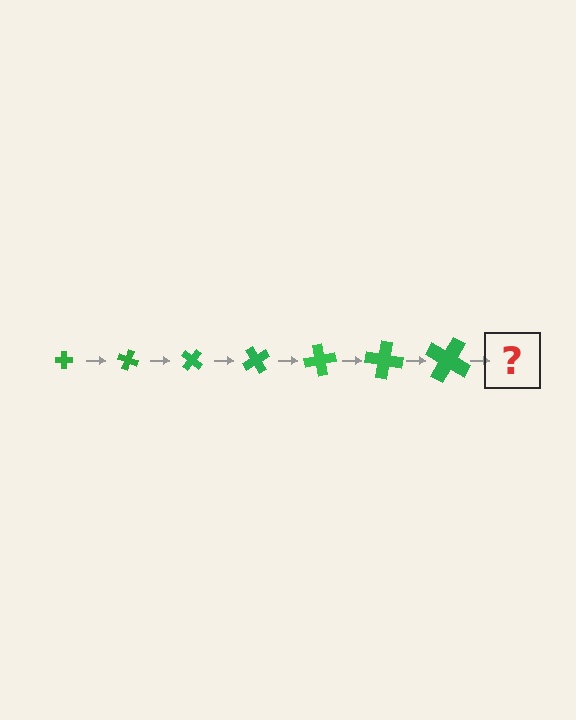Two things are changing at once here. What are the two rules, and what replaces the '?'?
The two rules are that the cross grows larger each step and it rotates 20 degrees each step. The '?' should be a cross, larger than the previous one and rotated 140 degrees from the start.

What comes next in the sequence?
The next element should be a cross, larger than the previous one and rotated 140 degrees from the start.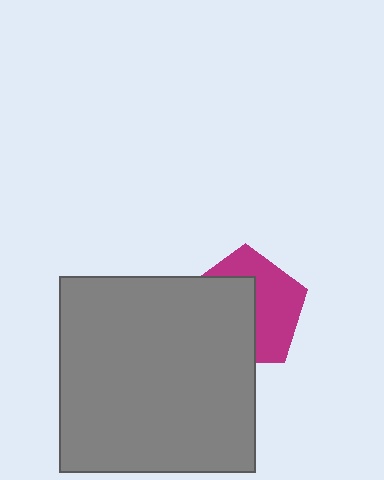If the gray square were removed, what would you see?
You would see the complete magenta pentagon.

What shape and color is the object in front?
The object in front is a gray square.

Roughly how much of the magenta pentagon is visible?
About half of it is visible (roughly 48%).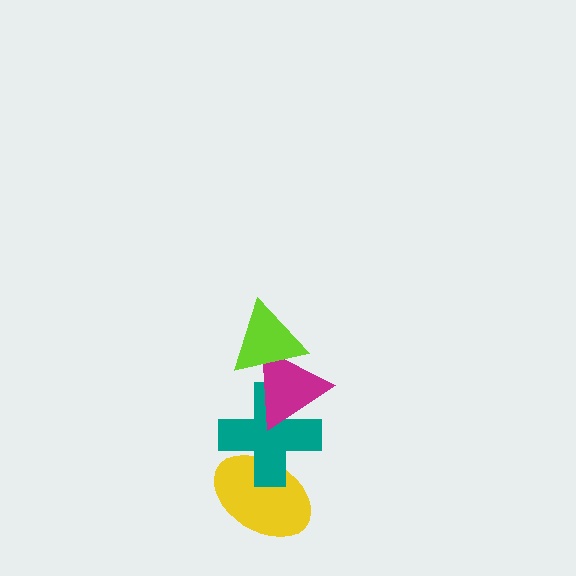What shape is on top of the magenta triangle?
The lime triangle is on top of the magenta triangle.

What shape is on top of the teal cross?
The magenta triangle is on top of the teal cross.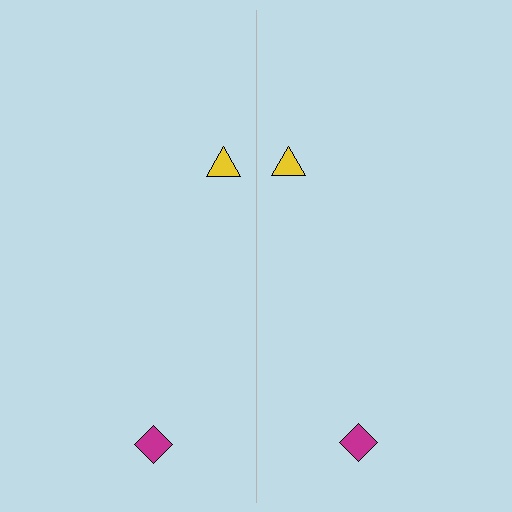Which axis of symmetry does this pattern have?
The pattern has a vertical axis of symmetry running through the center of the image.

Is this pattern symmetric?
Yes, this pattern has bilateral (reflection) symmetry.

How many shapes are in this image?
There are 4 shapes in this image.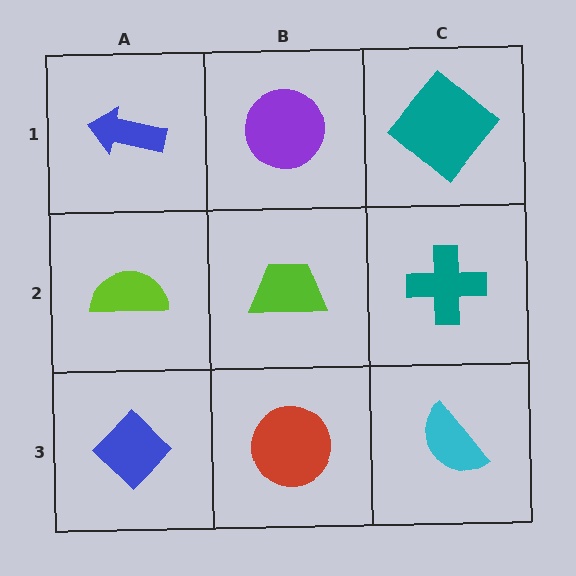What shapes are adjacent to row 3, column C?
A teal cross (row 2, column C), a red circle (row 3, column B).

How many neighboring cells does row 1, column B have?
3.